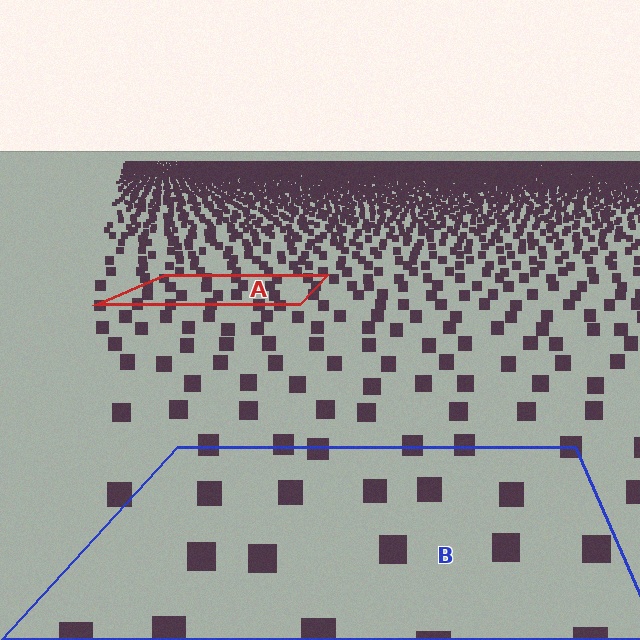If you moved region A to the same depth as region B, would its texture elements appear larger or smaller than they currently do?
They would appear larger. At a closer depth, the same texture elements are projected at a bigger on-screen size.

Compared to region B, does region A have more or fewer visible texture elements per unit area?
Region A has more texture elements per unit area — they are packed more densely because it is farther away.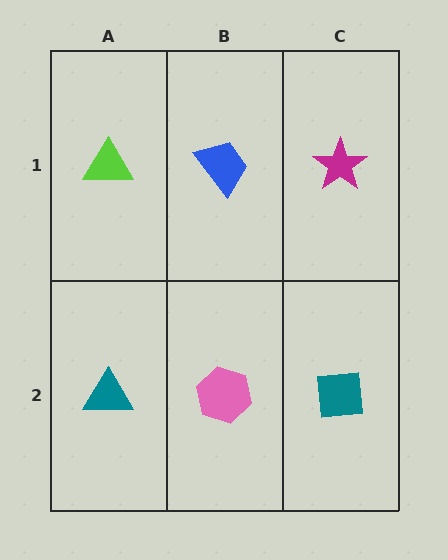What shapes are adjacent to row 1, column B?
A pink hexagon (row 2, column B), a lime triangle (row 1, column A), a magenta star (row 1, column C).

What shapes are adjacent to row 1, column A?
A teal triangle (row 2, column A), a blue trapezoid (row 1, column B).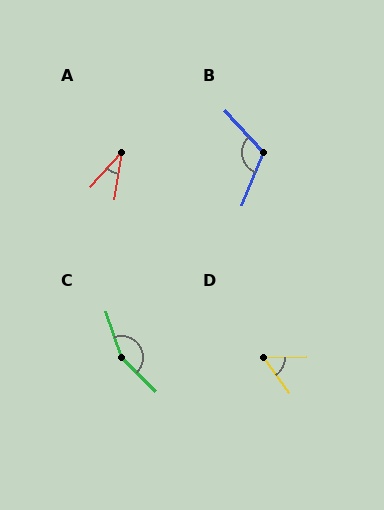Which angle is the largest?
C, at approximately 153 degrees.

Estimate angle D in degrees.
Approximately 54 degrees.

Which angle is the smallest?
A, at approximately 32 degrees.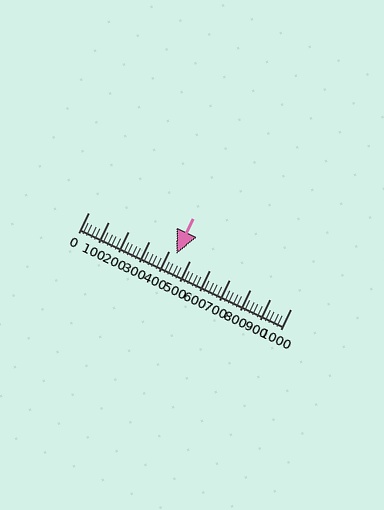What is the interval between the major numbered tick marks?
The major tick marks are spaced 100 units apart.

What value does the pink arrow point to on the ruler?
The pink arrow points to approximately 437.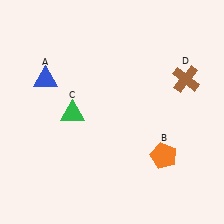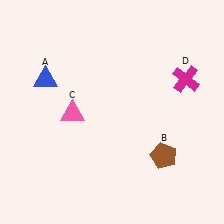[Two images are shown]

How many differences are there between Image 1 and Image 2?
There are 3 differences between the two images.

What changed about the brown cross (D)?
In Image 1, D is brown. In Image 2, it changed to magenta.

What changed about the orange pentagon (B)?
In Image 1, B is orange. In Image 2, it changed to brown.